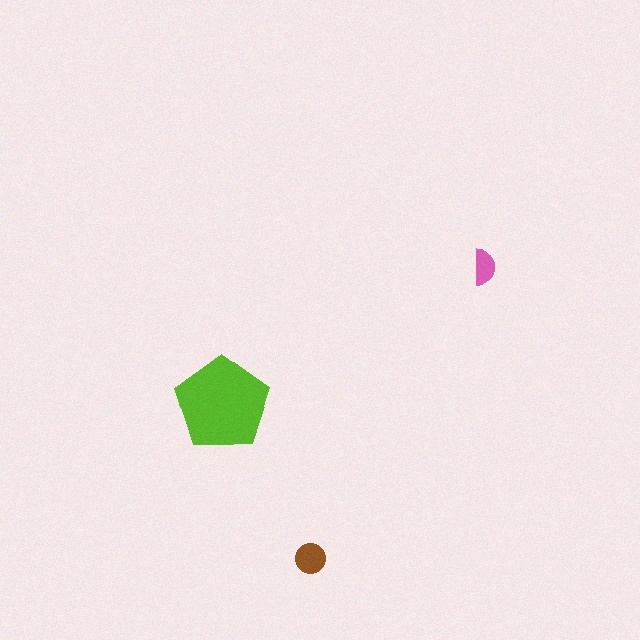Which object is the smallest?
The pink semicircle.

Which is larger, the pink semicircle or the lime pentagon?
The lime pentagon.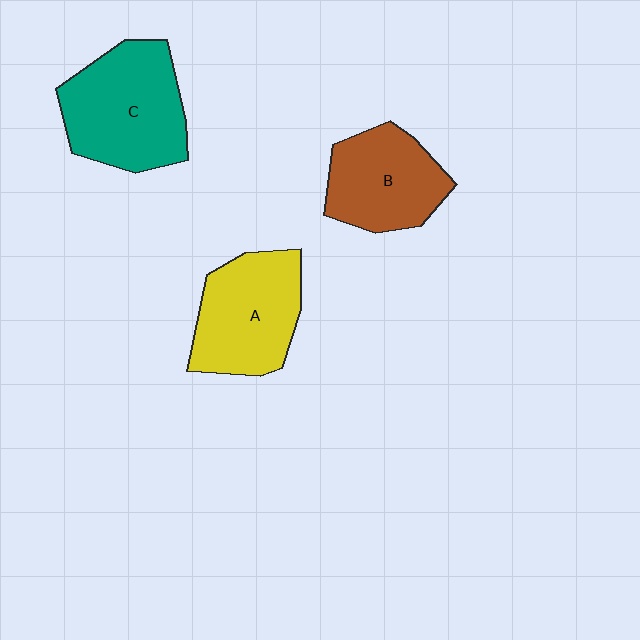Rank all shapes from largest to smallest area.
From largest to smallest: C (teal), A (yellow), B (brown).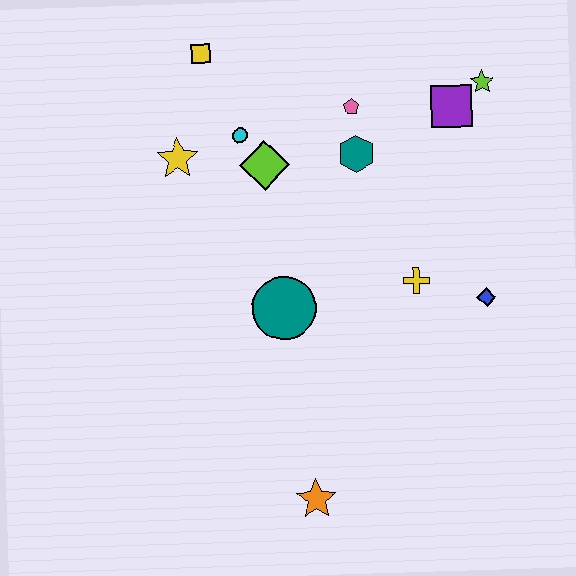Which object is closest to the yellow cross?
The blue diamond is closest to the yellow cross.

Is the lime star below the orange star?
No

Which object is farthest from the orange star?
The yellow square is farthest from the orange star.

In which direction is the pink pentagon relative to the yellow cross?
The pink pentagon is above the yellow cross.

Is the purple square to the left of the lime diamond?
No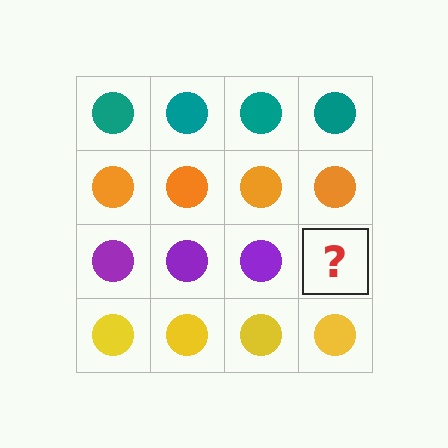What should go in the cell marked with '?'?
The missing cell should contain a purple circle.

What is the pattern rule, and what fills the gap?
The rule is that each row has a consistent color. The gap should be filled with a purple circle.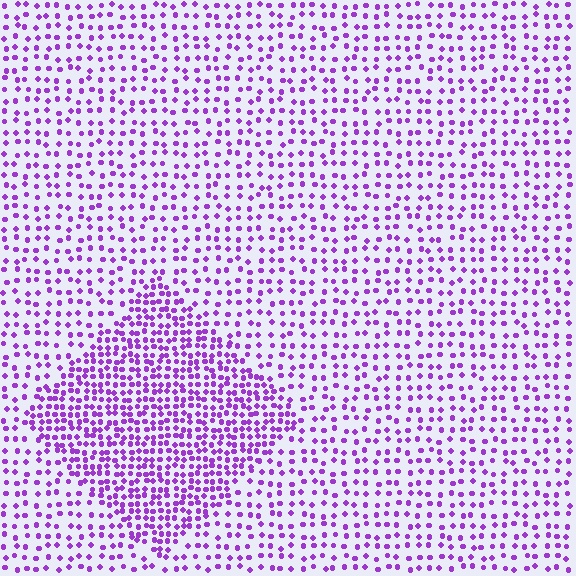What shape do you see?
I see a diamond.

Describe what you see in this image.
The image contains small purple elements arranged at two different densities. A diamond-shaped region is visible where the elements are more densely packed than the surrounding area.